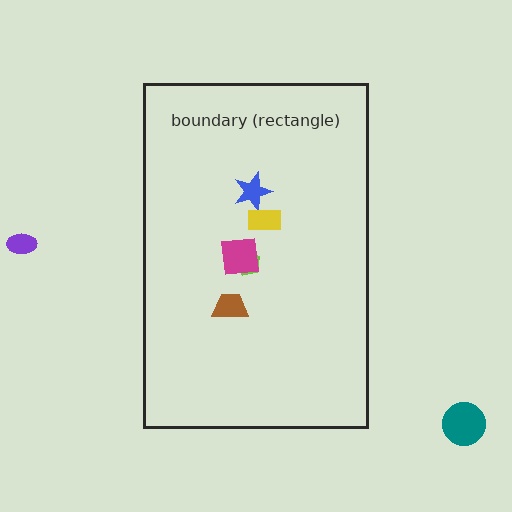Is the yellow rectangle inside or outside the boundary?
Inside.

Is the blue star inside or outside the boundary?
Inside.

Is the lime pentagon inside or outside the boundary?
Inside.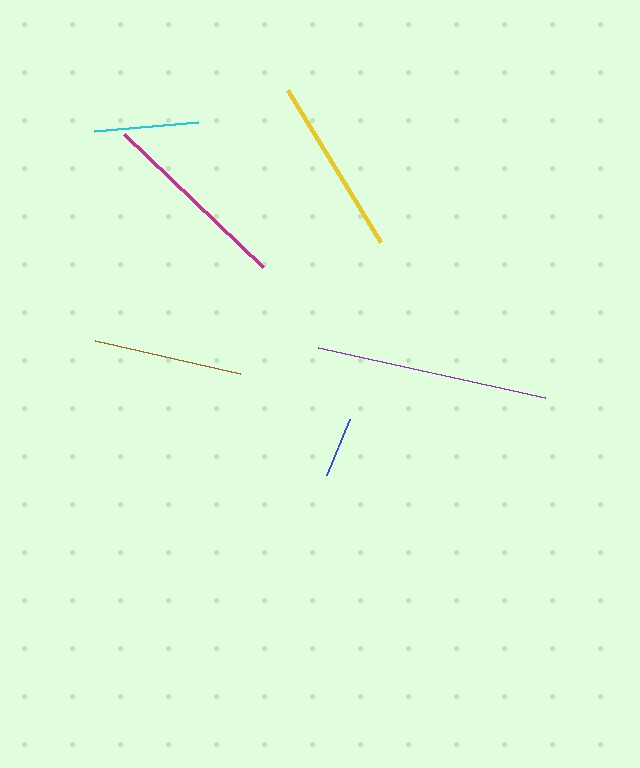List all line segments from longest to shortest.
From longest to shortest: purple, magenta, yellow, brown, cyan, blue.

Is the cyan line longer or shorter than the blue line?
The cyan line is longer than the blue line.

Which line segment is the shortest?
The blue line is the shortest at approximately 61 pixels.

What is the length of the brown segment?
The brown segment is approximately 149 pixels long.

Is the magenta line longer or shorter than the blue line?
The magenta line is longer than the blue line.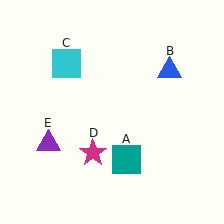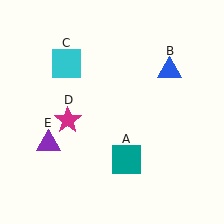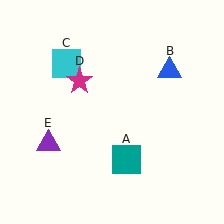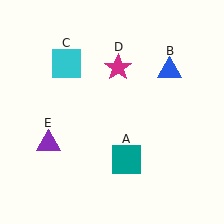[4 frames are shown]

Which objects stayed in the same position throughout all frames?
Teal square (object A) and blue triangle (object B) and cyan square (object C) and purple triangle (object E) remained stationary.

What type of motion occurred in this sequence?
The magenta star (object D) rotated clockwise around the center of the scene.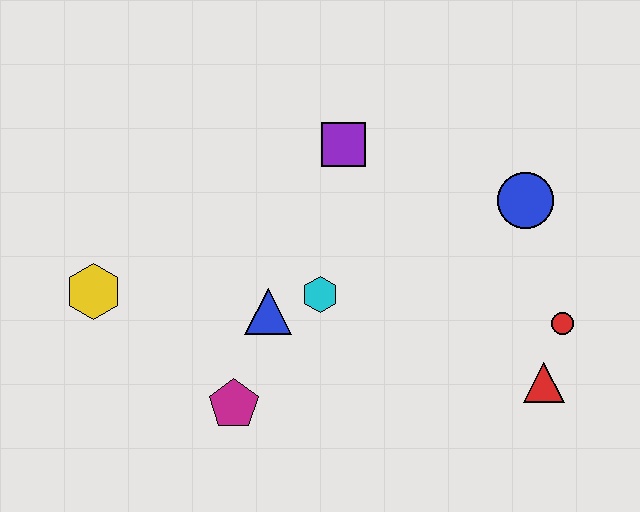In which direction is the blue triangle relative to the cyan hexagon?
The blue triangle is to the left of the cyan hexagon.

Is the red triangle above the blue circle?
No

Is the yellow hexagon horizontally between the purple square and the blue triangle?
No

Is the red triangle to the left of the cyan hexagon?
No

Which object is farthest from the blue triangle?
The red circle is farthest from the blue triangle.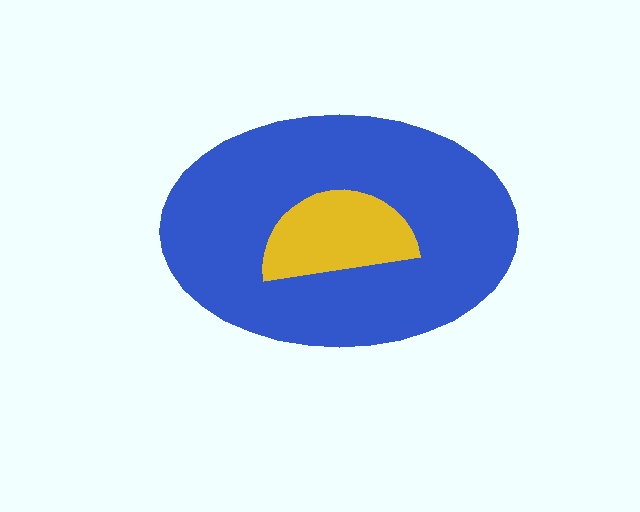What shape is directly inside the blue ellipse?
The yellow semicircle.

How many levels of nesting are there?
2.